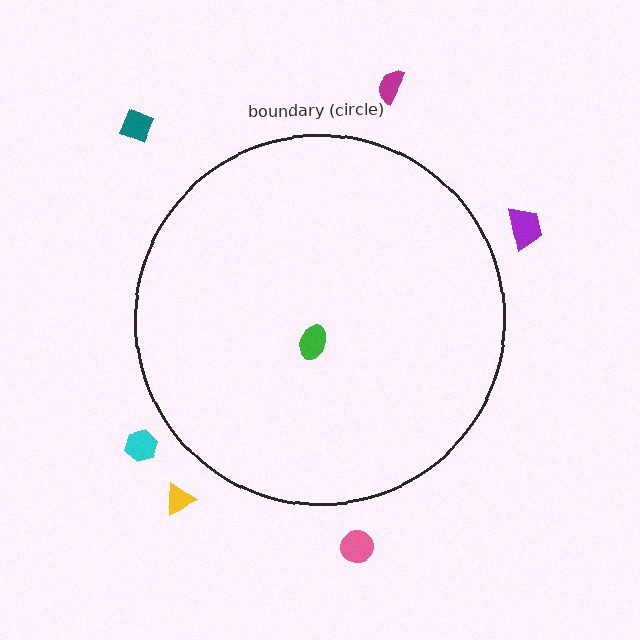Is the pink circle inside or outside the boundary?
Outside.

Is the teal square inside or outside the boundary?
Outside.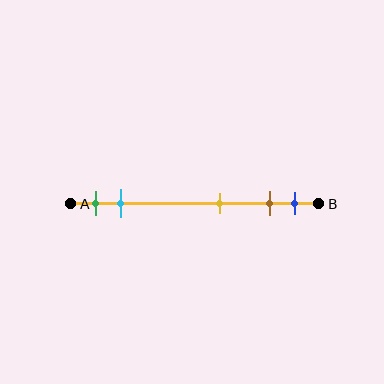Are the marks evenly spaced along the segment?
No, the marks are not evenly spaced.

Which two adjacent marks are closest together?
The brown and blue marks are the closest adjacent pair.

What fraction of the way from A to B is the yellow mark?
The yellow mark is approximately 60% (0.6) of the way from A to B.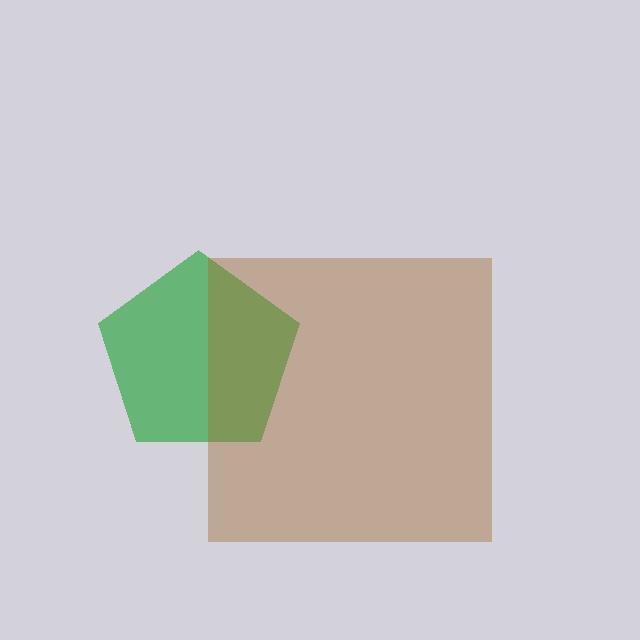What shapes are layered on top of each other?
The layered shapes are: a green pentagon, a brown square.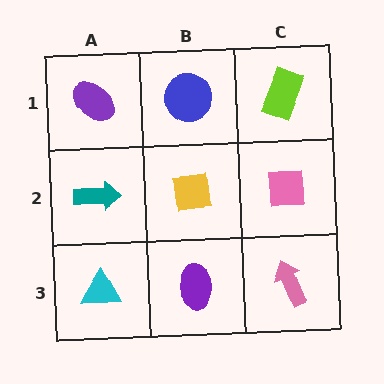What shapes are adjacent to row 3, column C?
A pink square (row 2, column C), a purple ellipse (row 3, column B).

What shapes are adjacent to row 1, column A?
A teal arrow (row 2, column A), a blue circle (row 1, column B).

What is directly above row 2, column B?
A blue circle.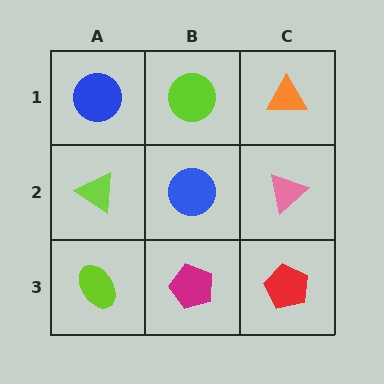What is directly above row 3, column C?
A pink triangle.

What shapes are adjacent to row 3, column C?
A pink triangle (row 2, column C), a magenta pentagon (row 3, column B).